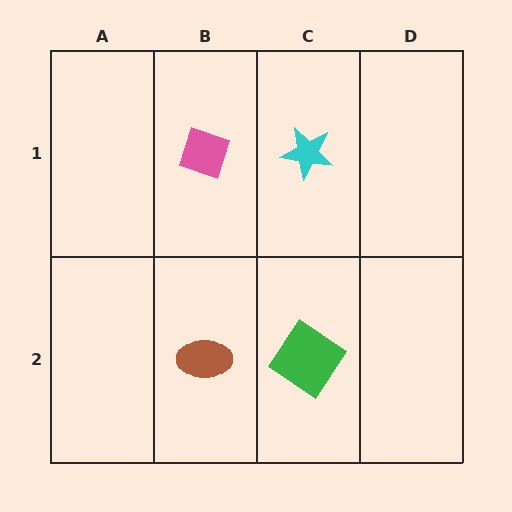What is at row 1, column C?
A cyan star.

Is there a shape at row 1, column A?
No, that cell is empty.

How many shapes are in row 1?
2 shapes.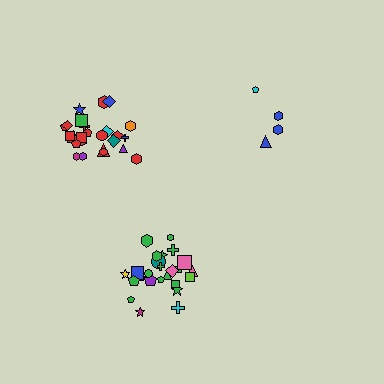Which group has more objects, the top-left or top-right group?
The top-left group.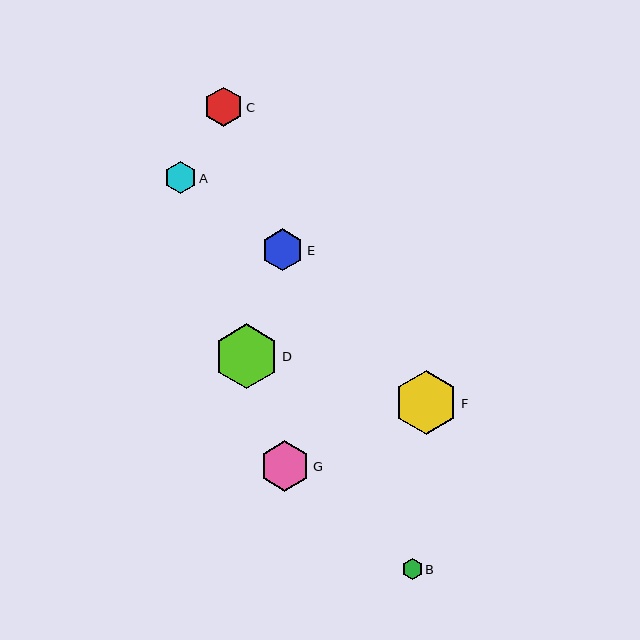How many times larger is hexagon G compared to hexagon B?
Hexagon G is approximately 2.4 times the size of hexagon B.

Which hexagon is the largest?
Hexagon D is the largest with a size of approximately 65 pixels.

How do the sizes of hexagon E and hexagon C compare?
Hexagon E and hexagon C are approximately the same size.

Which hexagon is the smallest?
Hexagon B is the smallest with a size of approximately 21 pixels.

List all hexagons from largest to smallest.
From largest to smallest: D, F, G, E, C, A, B.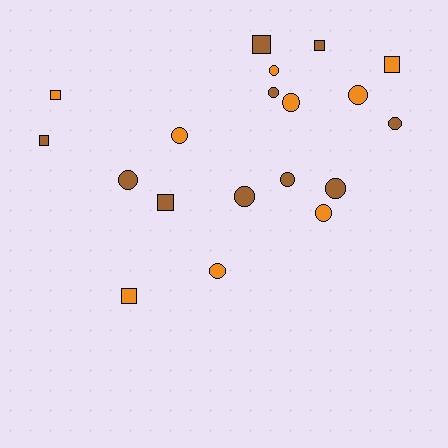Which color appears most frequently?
Brown, with 10 objects.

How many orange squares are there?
There are 3 orange squares.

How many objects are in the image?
There are 19 objects.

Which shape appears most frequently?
Circle, with 12 objects.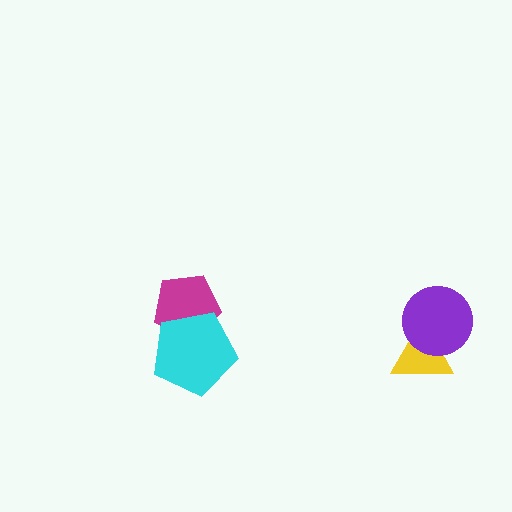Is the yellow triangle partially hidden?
Yes, it is partially covered by another shape.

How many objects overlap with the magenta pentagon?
1 object overlaps with the magenta pentagon.